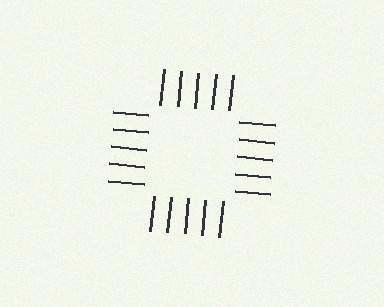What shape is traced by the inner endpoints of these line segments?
An illusory square — the line segments terminate on its edges but no continuous stroke is drawn.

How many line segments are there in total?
20 — 5 along each of the 4 edges.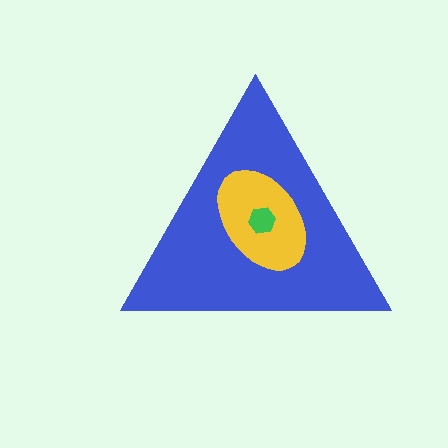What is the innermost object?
The green hexagon.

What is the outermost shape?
The blue triangle.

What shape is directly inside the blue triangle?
The yellow ellipse.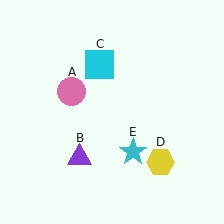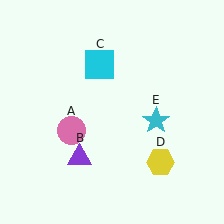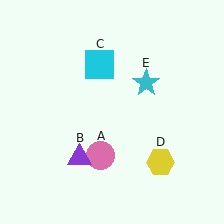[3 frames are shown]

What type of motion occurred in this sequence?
The pink circle (object A), cyan star (object E) rotated counterclockwise around the center of the scene.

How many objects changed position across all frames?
2 objects changed position: pink circle (object A), cyan star (object E).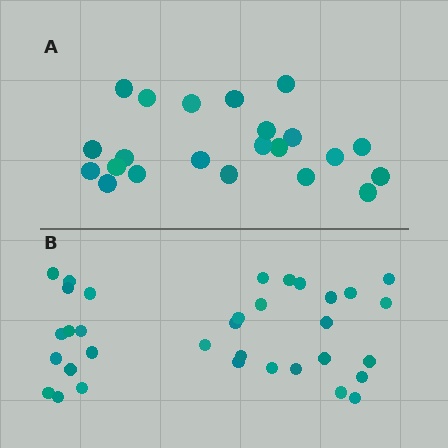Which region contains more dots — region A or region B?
Region B (the bottom region) has more dots.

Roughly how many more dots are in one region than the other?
Region B has roughly 12 or so more dots than region A.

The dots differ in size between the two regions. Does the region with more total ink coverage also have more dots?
No. Region A has more total ink coverage because its dots are larger, but region B actually contains more individual dots. Total area can be misleading — the number of items is what matters here.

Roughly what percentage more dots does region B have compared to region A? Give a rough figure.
About 55% more.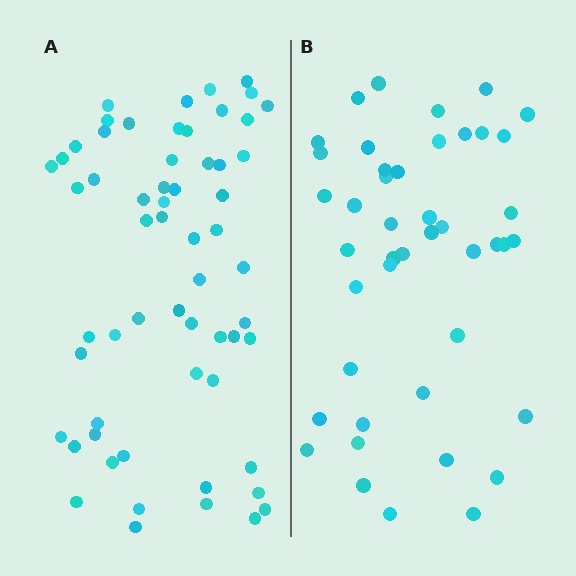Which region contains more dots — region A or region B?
Region A (the left region) has more dots.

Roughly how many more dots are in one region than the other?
Region A has approximately 15 more dots than region B.